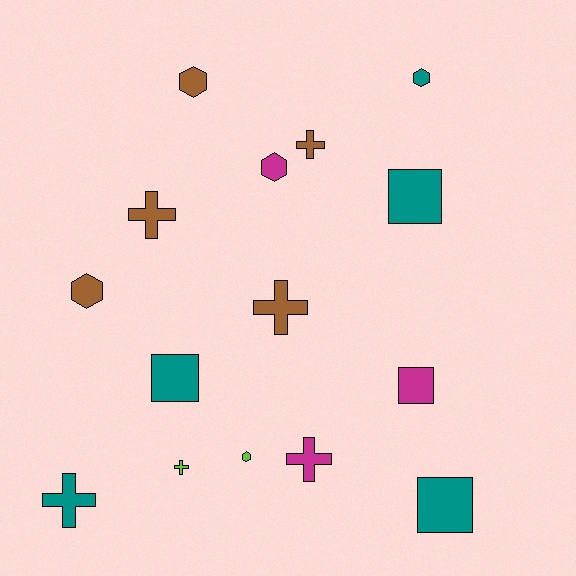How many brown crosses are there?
There are 3 brown crosses.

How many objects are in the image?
There are 15 objects.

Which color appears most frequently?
Brown, with 5 objects.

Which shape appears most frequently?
Cross, with 6 objects.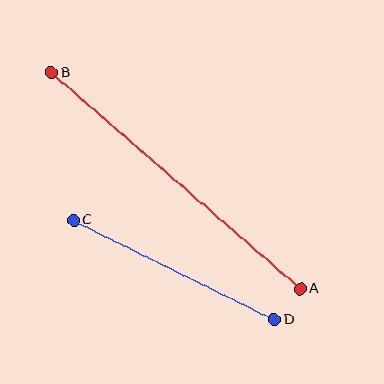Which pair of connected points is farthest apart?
Points A and B are farthest apart.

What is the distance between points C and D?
The distance is approximately 224 pixels.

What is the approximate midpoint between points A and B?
The midpoint is at approximately (176, 181) pixels.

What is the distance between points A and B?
The distance is approximately 330 pixels.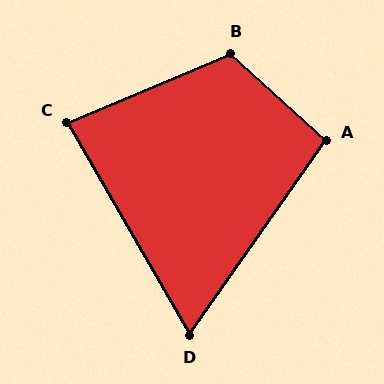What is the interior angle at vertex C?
Approximately 83 degrees (acute).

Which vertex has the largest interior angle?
B, at approximately 115 degrees.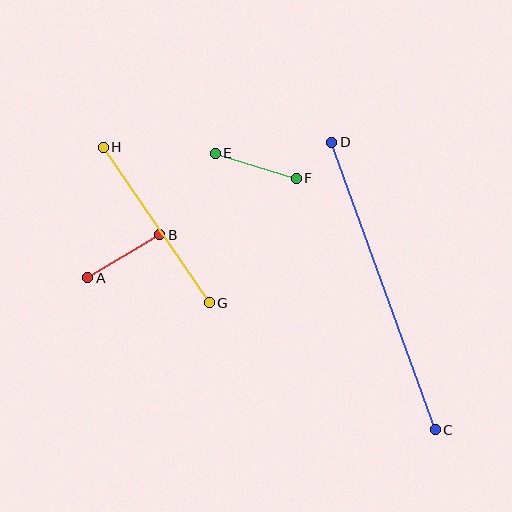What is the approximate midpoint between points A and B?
The midpoint is at approximately (124, 256) pixels.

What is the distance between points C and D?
The distance is approximately 306 pixels.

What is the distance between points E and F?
The distance is approximately 85 pixels.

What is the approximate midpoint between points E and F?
The midpoint is at approximately (256, 166) pixels.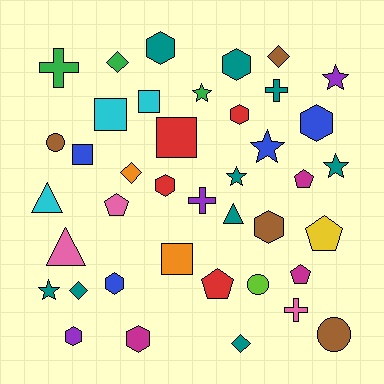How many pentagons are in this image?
There are 5 pentagons.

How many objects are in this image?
There are 40 objects.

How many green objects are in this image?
There are 3 green objects.